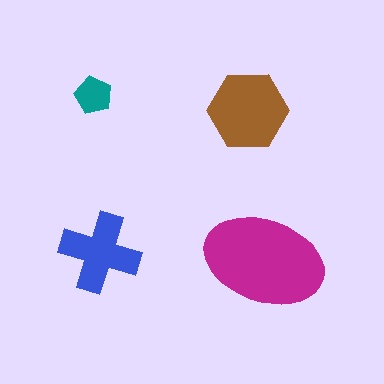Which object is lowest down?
The magenta ellipse is bottommost.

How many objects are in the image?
There are 4 objects in the image.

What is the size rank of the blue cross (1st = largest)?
3rd.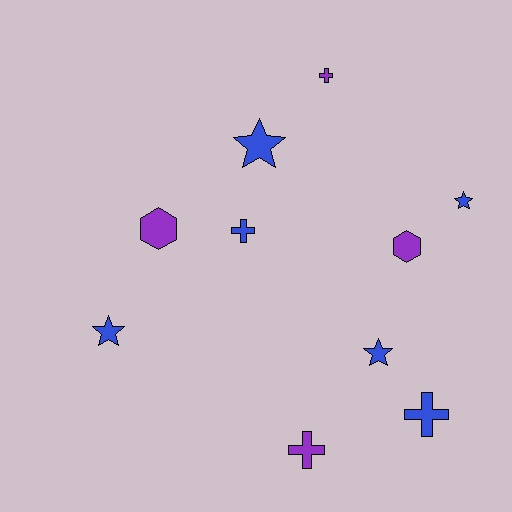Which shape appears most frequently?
Star, with 4 objects.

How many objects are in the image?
There are 10 objects.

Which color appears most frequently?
Blue, with 6 objects.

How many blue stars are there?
There are 4 blue stars.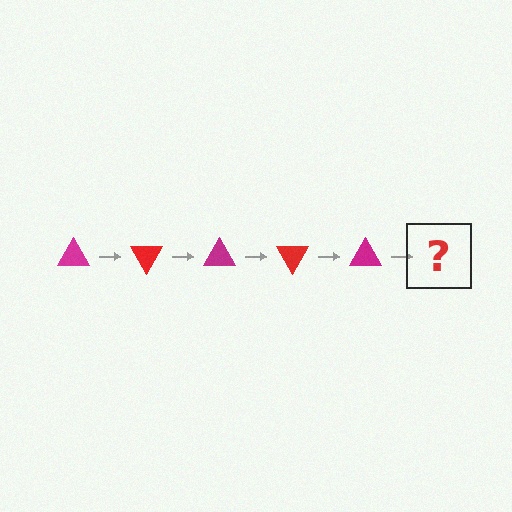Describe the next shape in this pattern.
It should be a red triangle, rotated 300 degrees from the start.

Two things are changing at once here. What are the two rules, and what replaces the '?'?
The two rules are that it rotates 60 degrees each step and the color cycles through magenta and red. The '?' should be a red triangle, rotated 300 degrees from the start.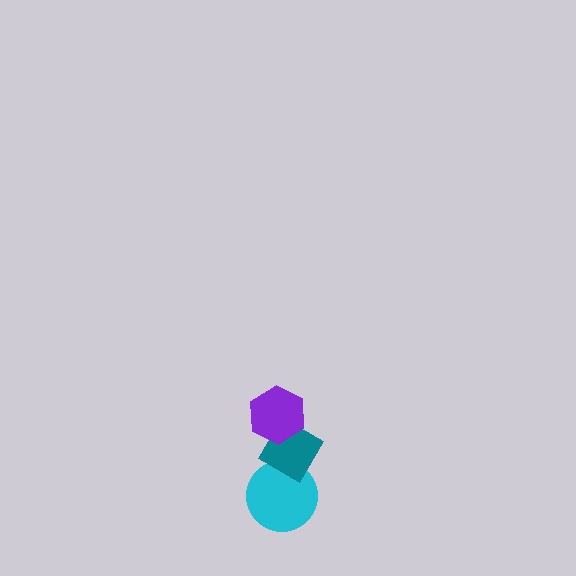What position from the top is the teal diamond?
The teal diamond is 2nd from the top.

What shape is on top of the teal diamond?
The purple hexagon is on top of the teal diamond.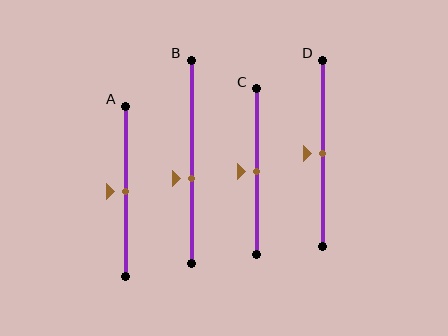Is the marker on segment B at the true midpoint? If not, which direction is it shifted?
No, the marker on segment B is shifted downward by about 8% of the segment length.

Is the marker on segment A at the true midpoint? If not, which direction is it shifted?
Yes, the marker on segment A is at the true midpoint.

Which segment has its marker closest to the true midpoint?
Segment A has its marker closest to the true midpoint.